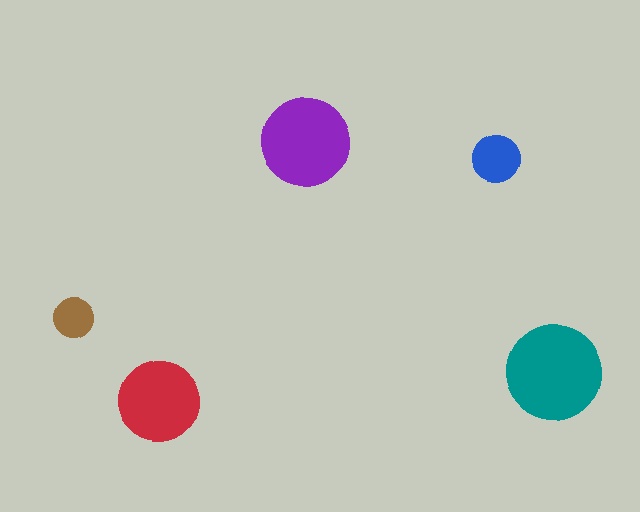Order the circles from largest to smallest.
the teal one, the purple one, the red one, the blue one, the brown one.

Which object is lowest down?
The red circle is bottommost.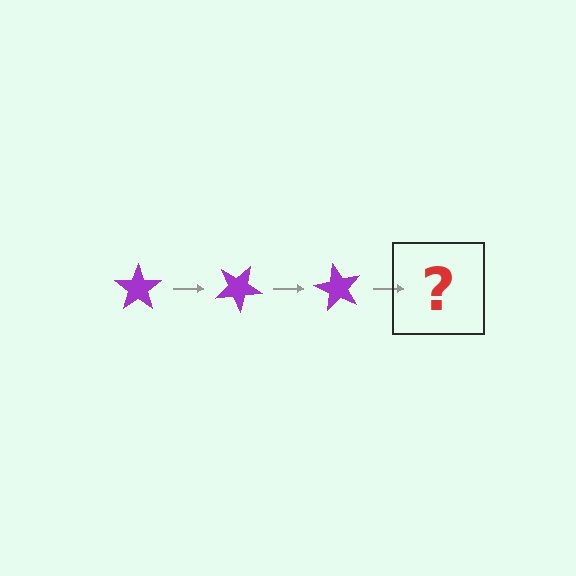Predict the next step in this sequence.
The next step is a purple star rotated 90 degrees.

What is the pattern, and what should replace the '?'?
The pattern is that the star rotates 30 degrees each step. The '?' should be a purple star rotated 90 degrees.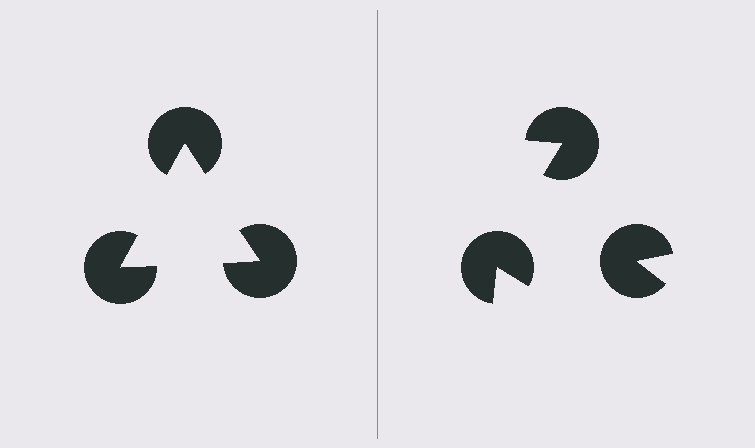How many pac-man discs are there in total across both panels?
6 — 3 on each side.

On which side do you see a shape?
An illusory triangle appears on the left side. On the right side the wedge cuts are rotated, so no coherent shape forms.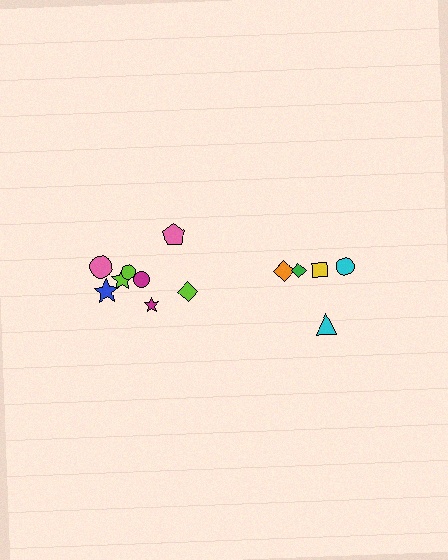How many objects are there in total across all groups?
There are 13 objects.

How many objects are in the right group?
There are 5 objects.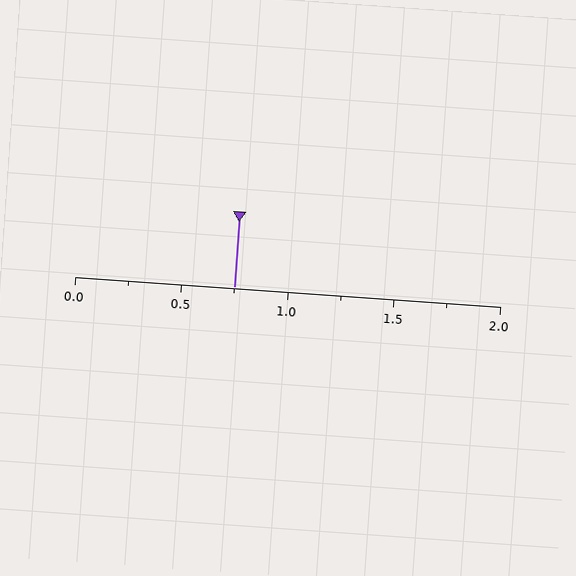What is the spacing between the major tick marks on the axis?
The major ticks are spaced 0.5 apart.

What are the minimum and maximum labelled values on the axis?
The axis runs from 0.0 to 2.0.